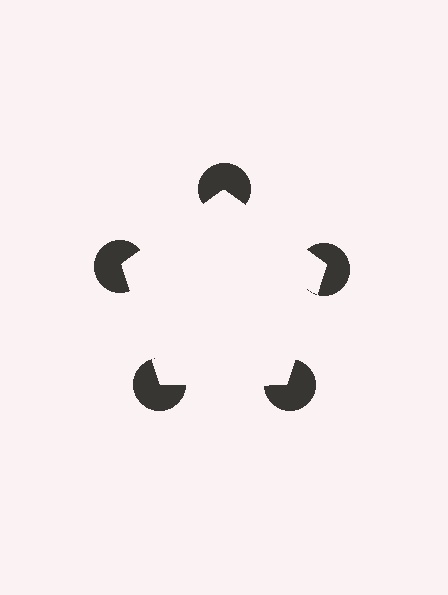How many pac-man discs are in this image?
There are 5 — one at each vertex of the illusory pentagon.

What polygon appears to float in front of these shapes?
An illusory pentagon — its edges are inferred from the aligned wedge cuts in the pac-man discs, not physically drawn.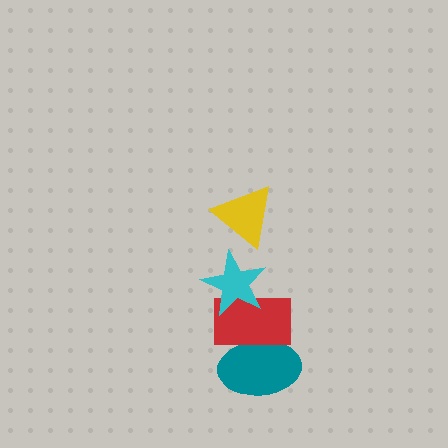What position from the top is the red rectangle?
The red rectangle is 3rd from the top.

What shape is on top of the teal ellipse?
The red rectangle is on top of the teal ellipse.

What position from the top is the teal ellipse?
The teal ellipse is 4th from the top.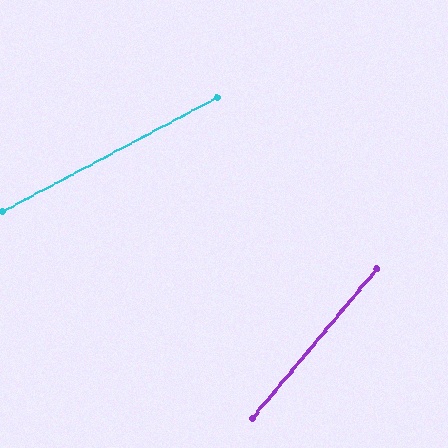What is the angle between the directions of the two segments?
Approximately 22 degrees.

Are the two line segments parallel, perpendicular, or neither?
Neither parallel nor perpendicular — they differ by about 22°.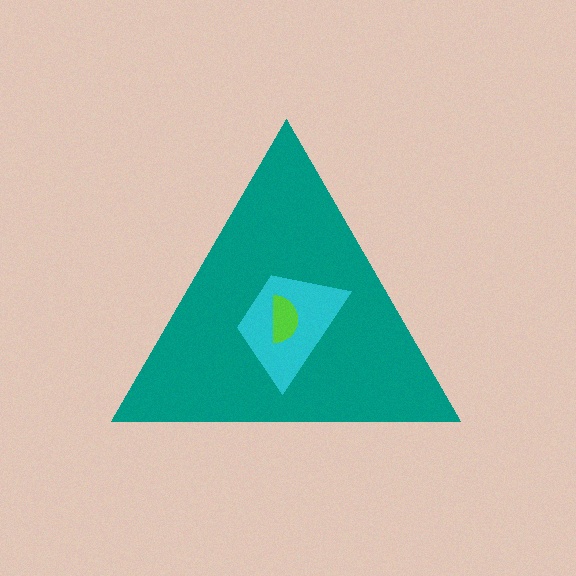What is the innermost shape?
The lime semicircle.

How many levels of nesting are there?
3.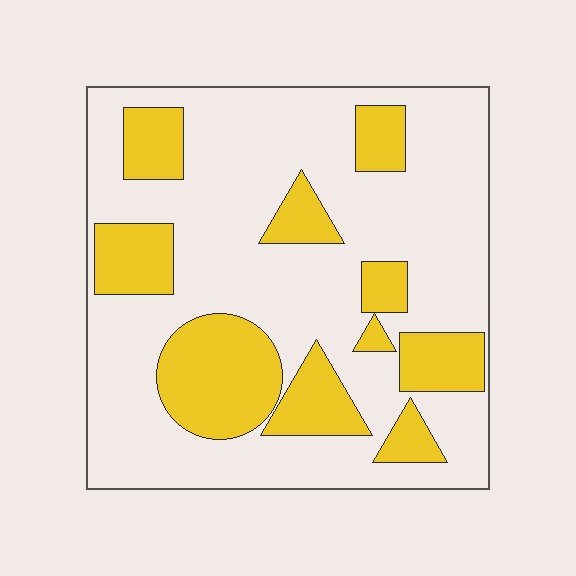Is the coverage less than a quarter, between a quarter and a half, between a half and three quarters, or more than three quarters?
Between a quarter and a half.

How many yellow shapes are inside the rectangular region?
10.